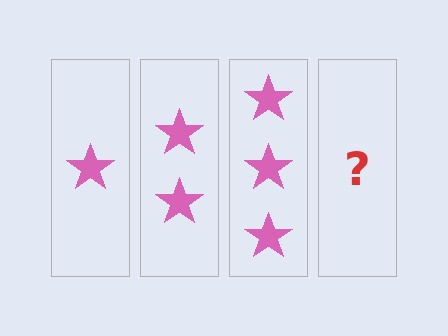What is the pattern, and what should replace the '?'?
The pattern is that each step adds one more star. The '?' should be 4 stars.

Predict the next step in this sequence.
The next step is 4 stars.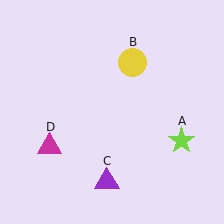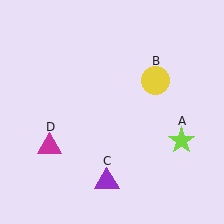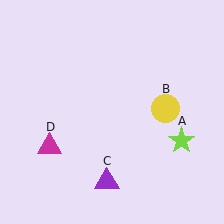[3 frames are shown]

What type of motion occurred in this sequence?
The yellow circle (object B) rotated clockwise around the center of the scene.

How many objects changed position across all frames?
1 object changed position: yellow circle (object B).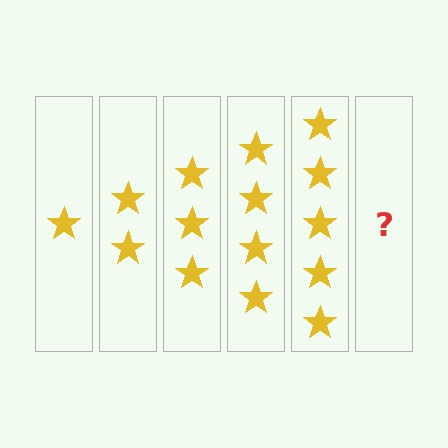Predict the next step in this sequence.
The next step is 6 stars.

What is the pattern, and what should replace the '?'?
The pattern is that each step adds one more star. The '?' should be 6 stars.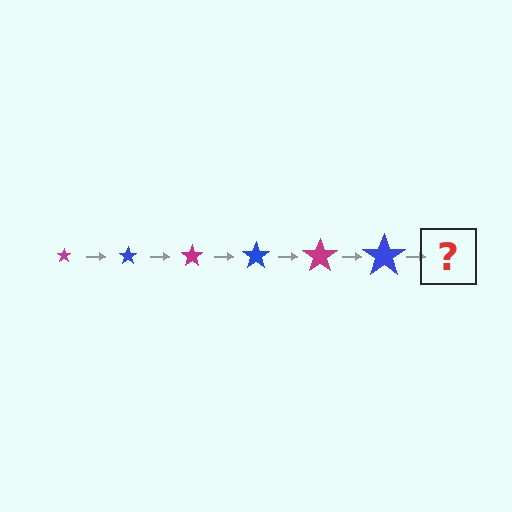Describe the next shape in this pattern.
It should be a magenta star, larger than the previous one.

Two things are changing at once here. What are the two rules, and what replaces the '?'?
The two rules are that the star grows larger each step and the color cycles through magenta and blue. The '?' should be a magenta star, larger than the previous one.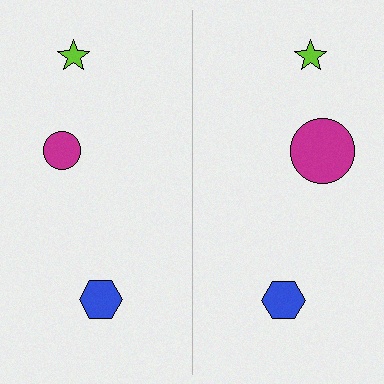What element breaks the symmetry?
The magenta circle on the right side has a different size than its mirror counterpart.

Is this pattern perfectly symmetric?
No, the pattern is not perfectly symmetric. The magenta circle on the right side has a different size than its mirror counterpart.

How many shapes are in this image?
There are 6 shapes in this image.